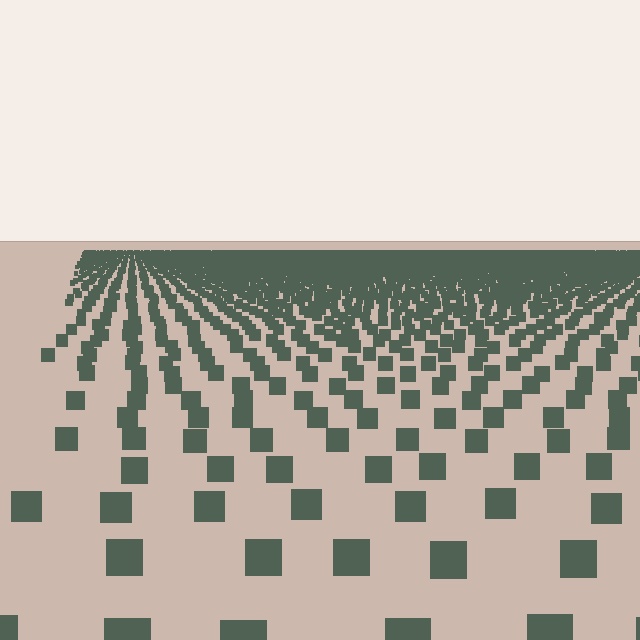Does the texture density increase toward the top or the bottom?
Density increases toward the top.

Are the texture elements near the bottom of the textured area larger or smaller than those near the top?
Larger. Near the bottom, elements are closer to the viewer and appear at a bigger on-screen size.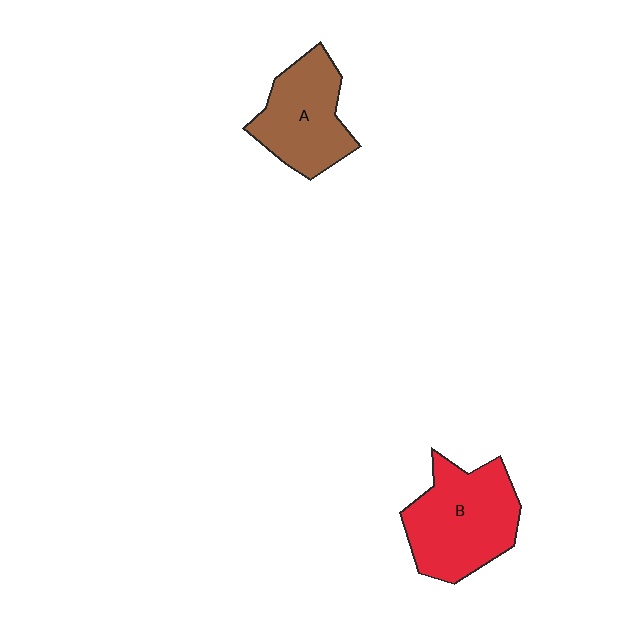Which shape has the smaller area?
Shape A (brown).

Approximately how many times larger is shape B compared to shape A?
Approximately 1.2 times.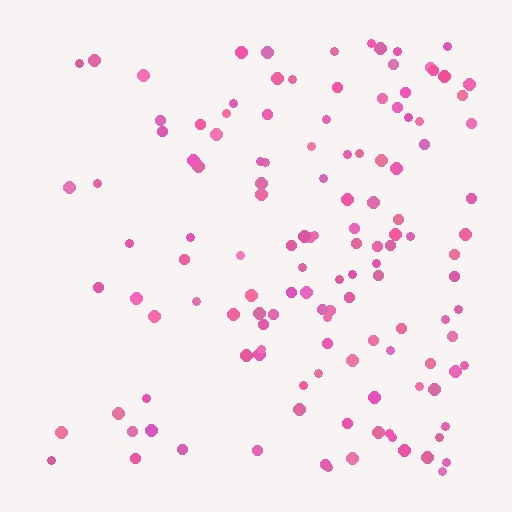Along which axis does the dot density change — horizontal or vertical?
Horizontal.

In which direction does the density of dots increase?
From left to right, with the right side densest.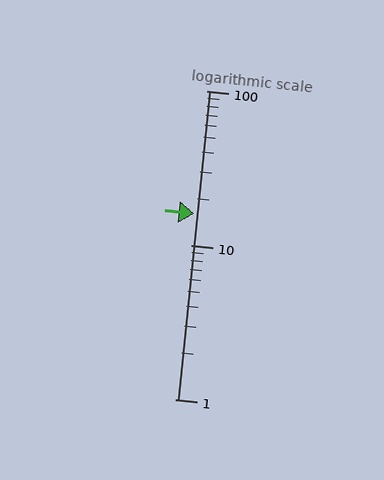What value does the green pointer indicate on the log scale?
The pointer indicates approximately 16.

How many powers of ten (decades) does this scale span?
The scale spans 2 decades, from 1 to 100.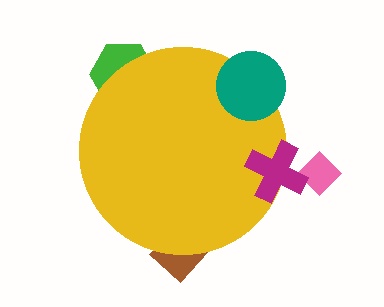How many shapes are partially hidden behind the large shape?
2 shapes are partially hidden.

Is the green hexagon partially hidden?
Yes, the green hexagon is partially hidden behind the yellow circle.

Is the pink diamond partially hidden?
No, the pink diamond is fully visible.